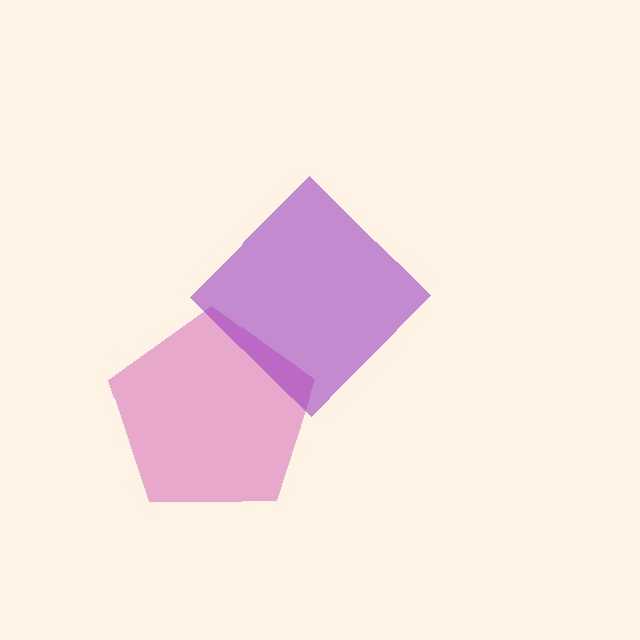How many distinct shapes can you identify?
There are 2 distinct shapes: a pink pentagon, a purple diamond.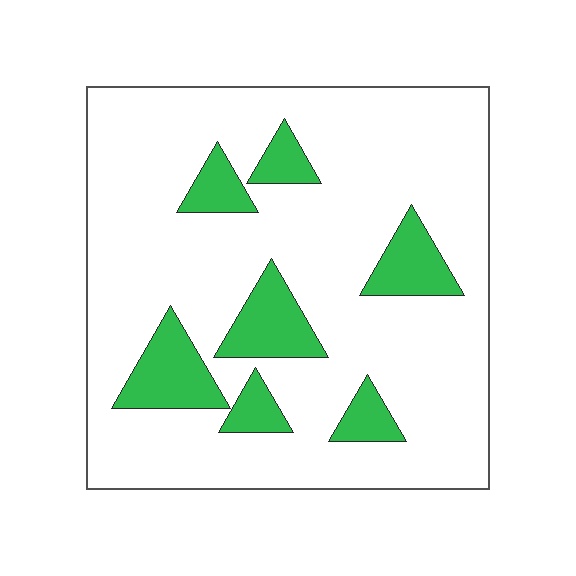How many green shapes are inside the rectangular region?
7.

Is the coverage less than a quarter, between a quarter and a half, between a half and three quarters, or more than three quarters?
Less than a quarter.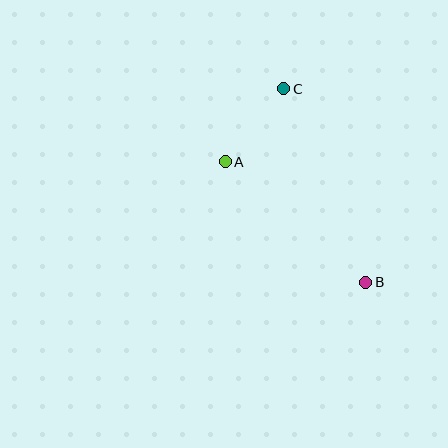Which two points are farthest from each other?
Points B and C are farthest from each other.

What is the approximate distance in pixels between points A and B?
The distance between A and B is approximately 185 pixels.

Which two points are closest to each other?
Points A and C are closest to each other.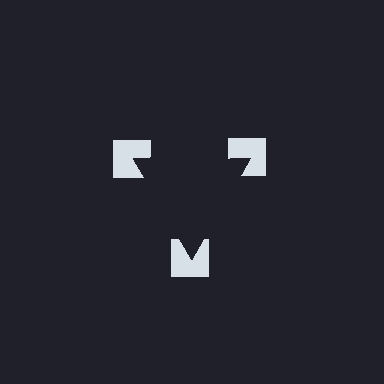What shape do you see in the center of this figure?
An illusory triangle — its edges are inferred from the aligned wedge cuts in the notched squares, not physically drawn.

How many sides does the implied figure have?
3 sides.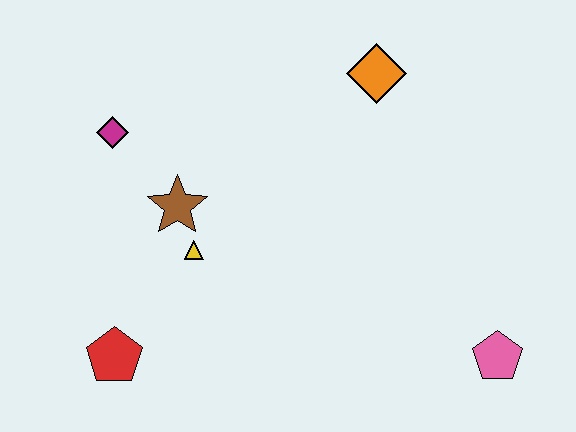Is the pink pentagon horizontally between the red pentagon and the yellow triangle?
No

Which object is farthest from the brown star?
The pink pentagon is farthest from the brown star.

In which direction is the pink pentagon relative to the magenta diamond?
The pink pentagon is to the right of the magenta diamond.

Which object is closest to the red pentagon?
The yellow triangle is closest to the red pentagon.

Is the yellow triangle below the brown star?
Yes